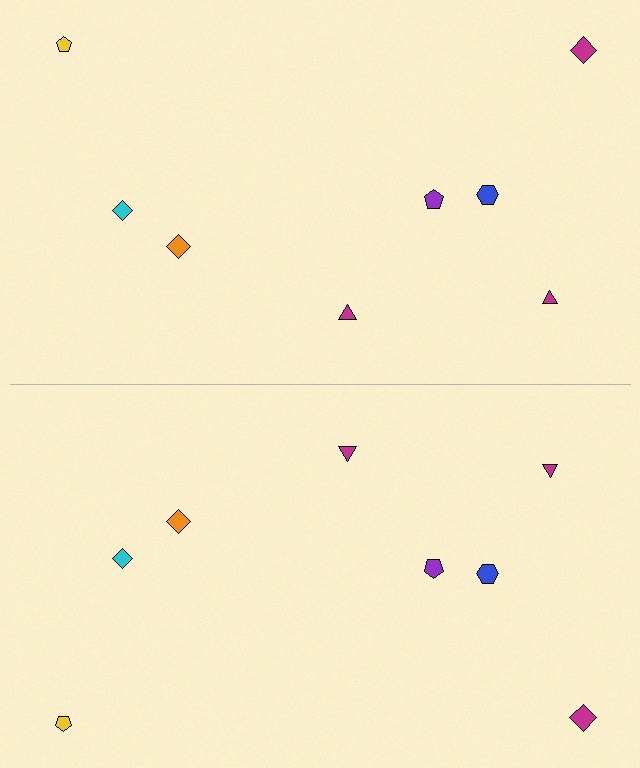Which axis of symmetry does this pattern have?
The pattern has a horizontal axis of symmetry running through the center of the image.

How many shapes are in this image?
There are 16 shapes in this image.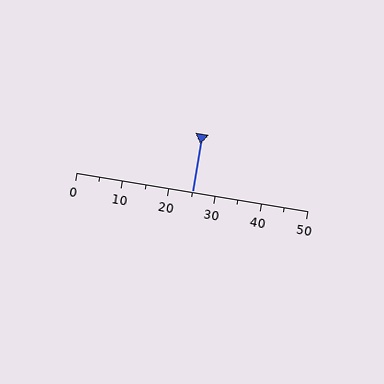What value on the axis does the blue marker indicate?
The marker indicates approximately 25.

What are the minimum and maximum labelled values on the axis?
The axis runs from 0 to 50.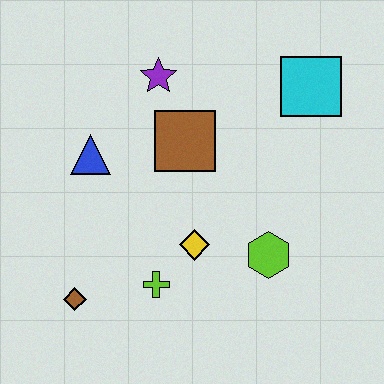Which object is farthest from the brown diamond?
The cyan square is farthest from the brown diamond.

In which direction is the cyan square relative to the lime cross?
The cyan square is above the lime cross.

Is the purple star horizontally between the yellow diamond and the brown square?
No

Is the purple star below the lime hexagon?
No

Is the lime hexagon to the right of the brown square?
Yes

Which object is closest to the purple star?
The brown square is closest to the purple star.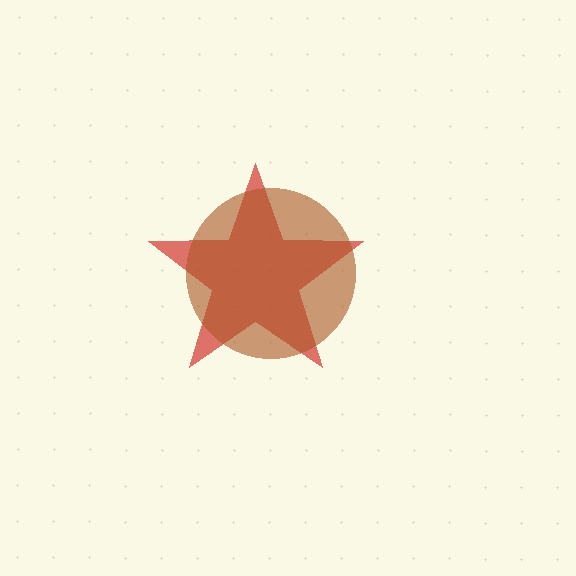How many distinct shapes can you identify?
There are 2 distinct shapes: a red star, a brown circle.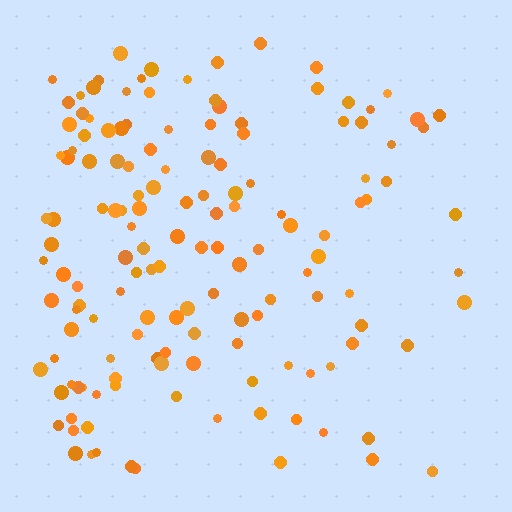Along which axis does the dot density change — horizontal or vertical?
Horizontal.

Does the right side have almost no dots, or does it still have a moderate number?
Still a moderate number, just noticeably fewer than the left.